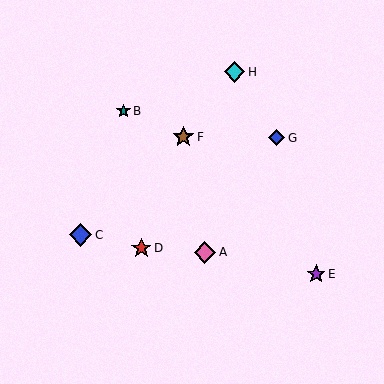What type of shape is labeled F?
Shape F is a brown star.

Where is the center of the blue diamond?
The center of the blue diamond is at (277, 138).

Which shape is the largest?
The blue diamond (labeled C) is the largest.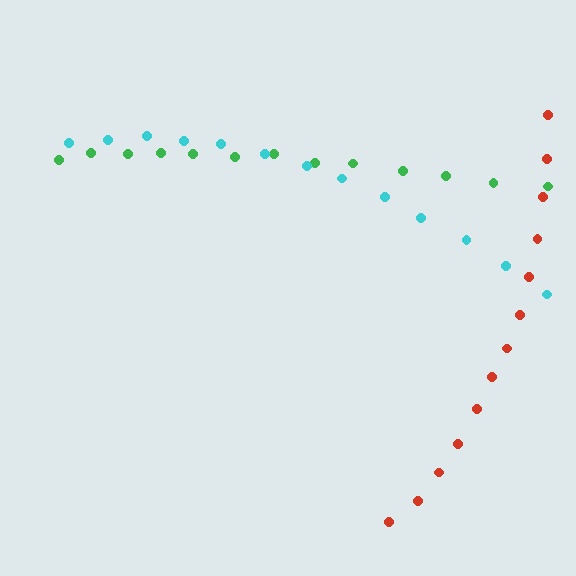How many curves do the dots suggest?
There are 3 distinct paths.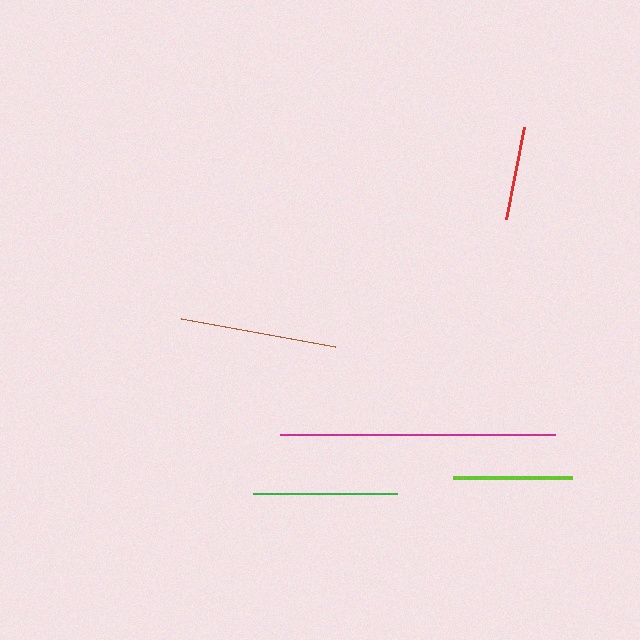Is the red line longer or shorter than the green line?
The green line is longer than the red line.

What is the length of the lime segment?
The lime segment is approximately 119 pixels long.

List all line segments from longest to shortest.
From longest to shortest: magenta, brown, green, lime, red.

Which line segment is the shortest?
The red line is the shortest at approximately 94 pixels.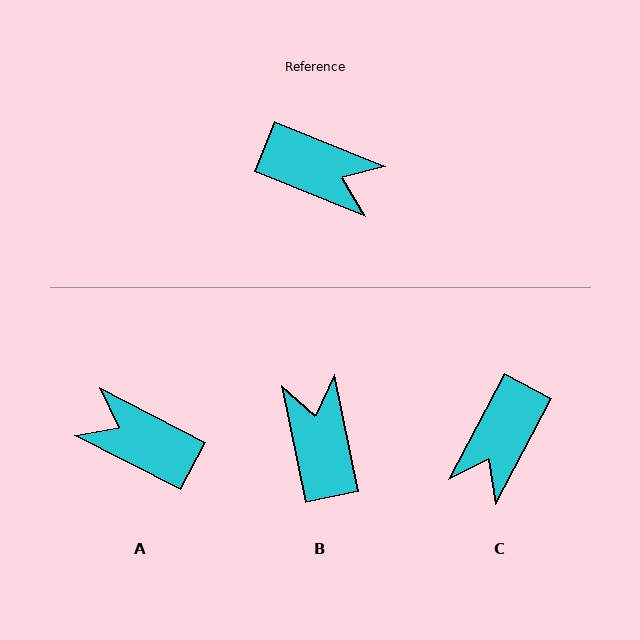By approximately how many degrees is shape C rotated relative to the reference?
Approximately 96 degrees clockwise.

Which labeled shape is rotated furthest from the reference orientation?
A, about 175 degrees away.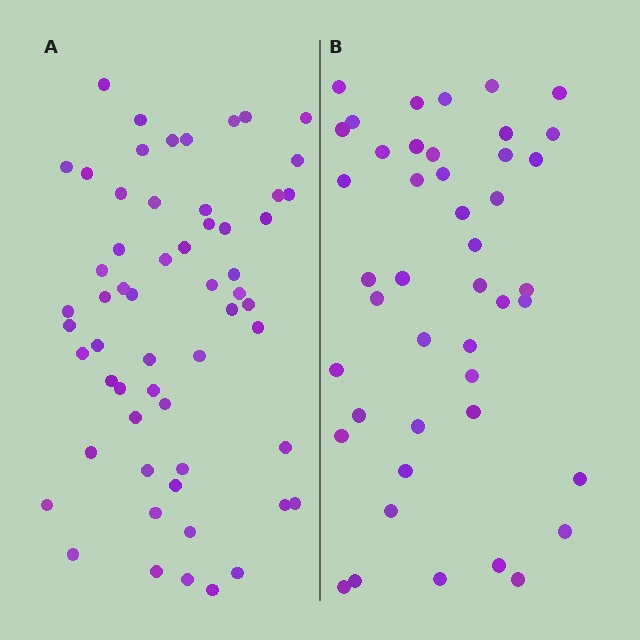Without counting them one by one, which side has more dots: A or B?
Region A (the left region) has more dots.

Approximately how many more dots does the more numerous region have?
Region A has approximately 15 more dots than region B.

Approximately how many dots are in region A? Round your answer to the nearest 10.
About 60 dots. (The exact count is 58, which rounds to 60.)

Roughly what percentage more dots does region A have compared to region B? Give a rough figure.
About 30% more.